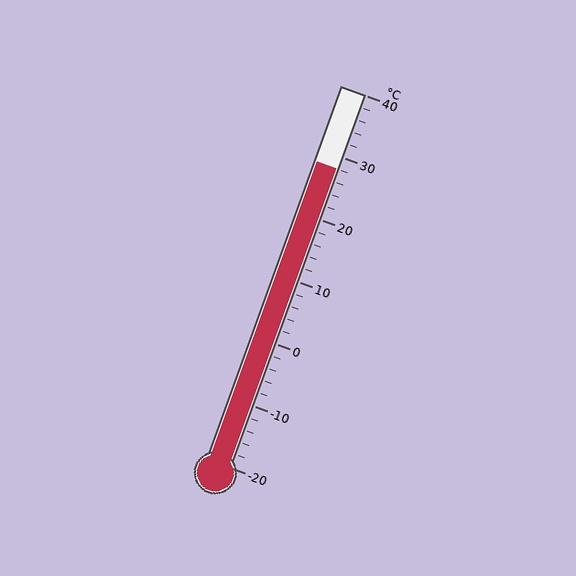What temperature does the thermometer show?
The thermometer shows approximately 28°C.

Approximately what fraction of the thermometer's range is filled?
The thermometer is filled to approximately 80% of its range.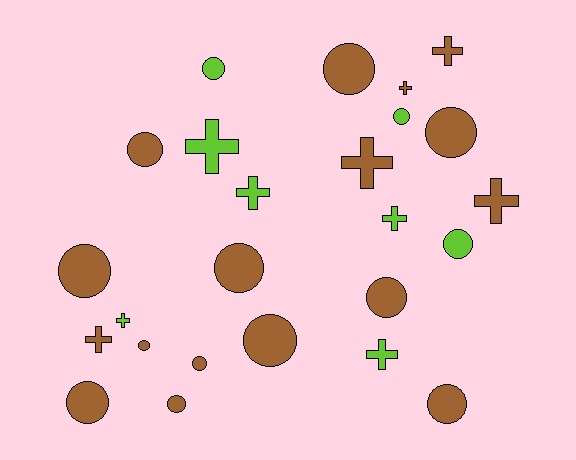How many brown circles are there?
There are 12 brown circles.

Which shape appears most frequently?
Circle, with 15 objects.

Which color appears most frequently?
Brown, with 17 objects.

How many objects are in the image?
There are 25 objects.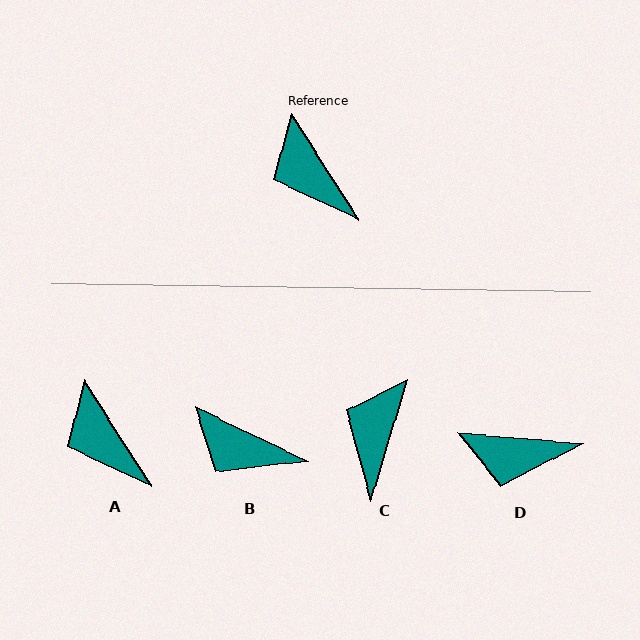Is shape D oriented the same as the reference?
No, it is off by about 52 degrees.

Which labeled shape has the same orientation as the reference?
A.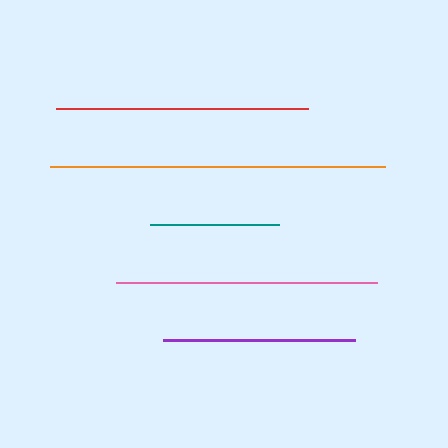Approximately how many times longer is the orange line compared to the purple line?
The orange line is approximately 1.8 times the length of the purple line.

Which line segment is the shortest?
The teal line is the shortest at approximately 129 pixels.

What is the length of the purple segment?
The purple segment is approximately 191 pixels long.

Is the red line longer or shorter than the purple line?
The red line is longer than the purple line.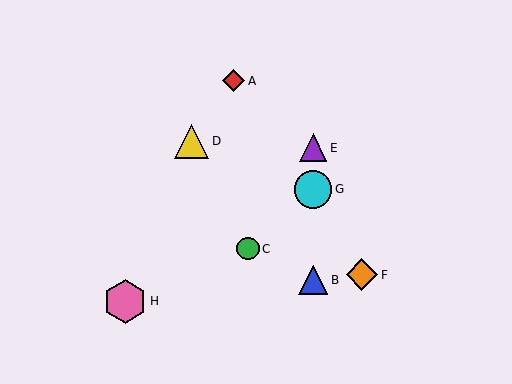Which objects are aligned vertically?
Objects B, E, G are aligned vertically.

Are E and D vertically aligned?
No, E is at x≈313 and D is at x≈192.